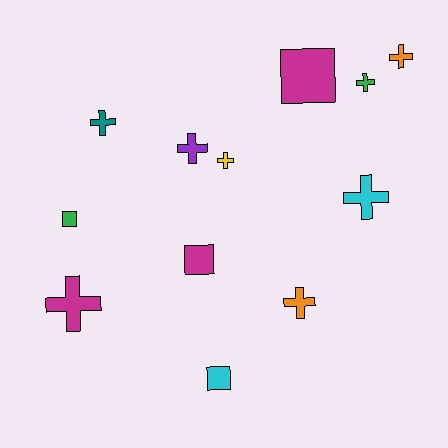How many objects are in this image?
There are 12 objects.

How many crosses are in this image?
There are 8 crosses.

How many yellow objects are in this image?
There is 1 yellow object.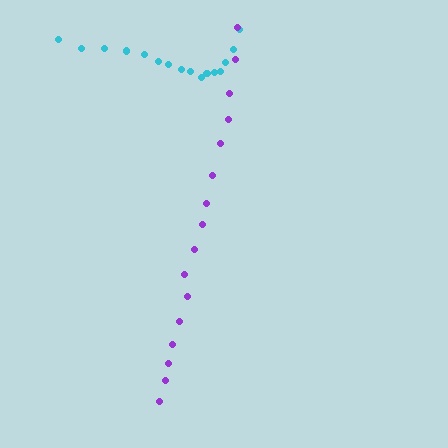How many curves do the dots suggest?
There are 2 distinct paths.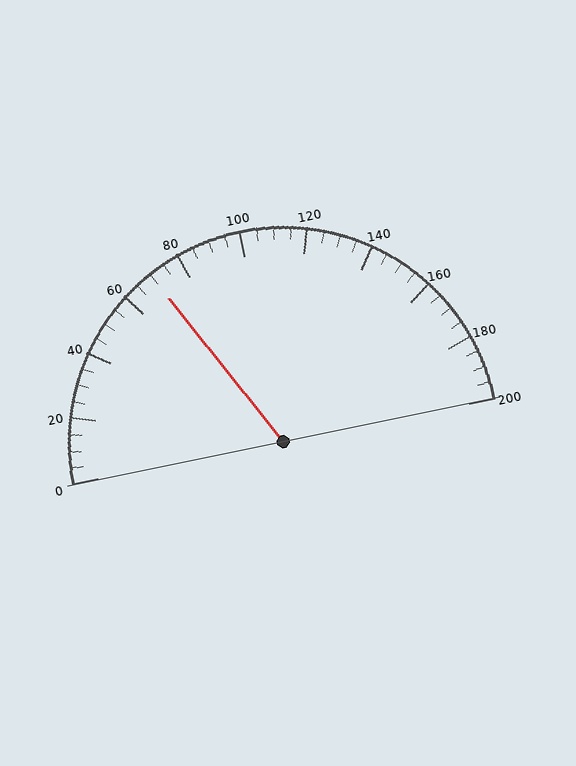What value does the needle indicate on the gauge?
The needle indicates approximately 70.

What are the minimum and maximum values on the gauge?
The gauge ranges from 0 to 200.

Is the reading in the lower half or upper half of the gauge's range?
The reading is in the lower half of the range (0 to 200).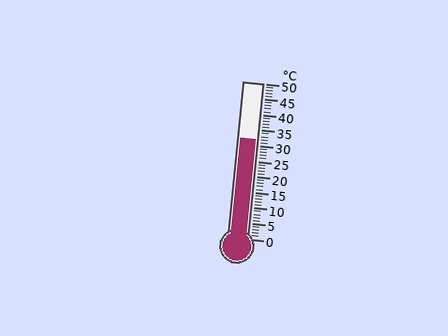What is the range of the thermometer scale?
The thermometer scale ranges from 0°C to 50°C.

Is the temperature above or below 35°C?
The temperature is below 35°C.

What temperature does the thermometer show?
The thermometer shows approximately 32°C.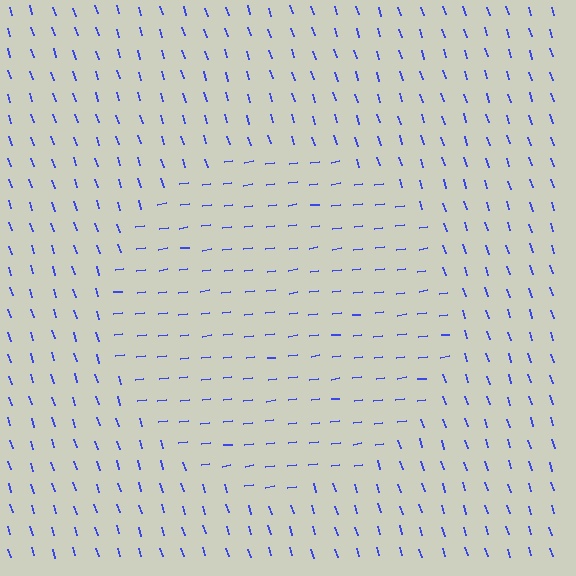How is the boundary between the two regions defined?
The boundary is defined purely by a change in line orientation (approximately 80 degrees difference). All lines are the same color and thickness.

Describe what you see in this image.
The image is filled with small blue line segments. A circle region in the image has lines oriented differently from the surrounding lines, creating a visible texture boundary.